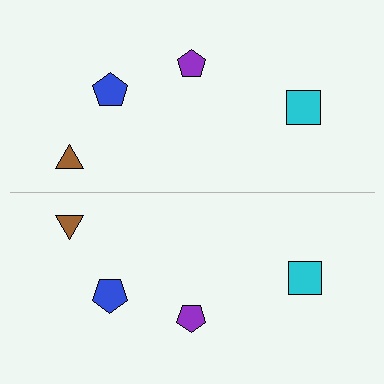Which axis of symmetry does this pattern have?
The pattern has a horizontal axis of symmetry running through the center of the image.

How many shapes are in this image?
There are 8 shapes in this image.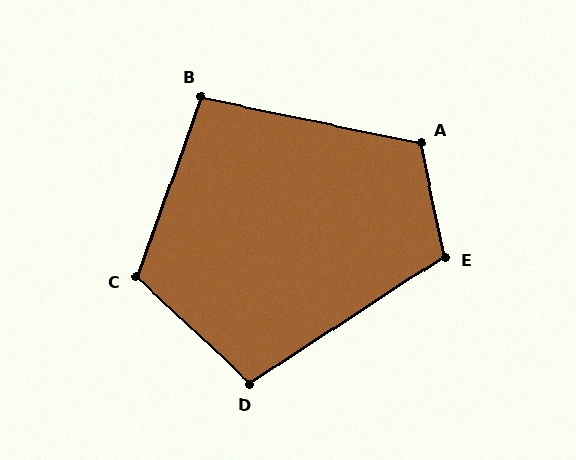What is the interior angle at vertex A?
Approximately 113 degrees (obtuse).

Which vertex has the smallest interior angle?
B, at approximately 98 degrees.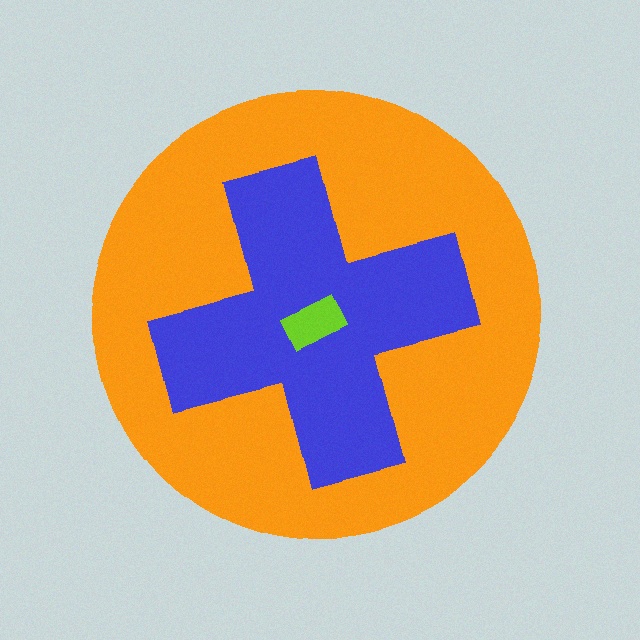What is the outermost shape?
The orange circle.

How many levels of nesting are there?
3.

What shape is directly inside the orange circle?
The blue cross.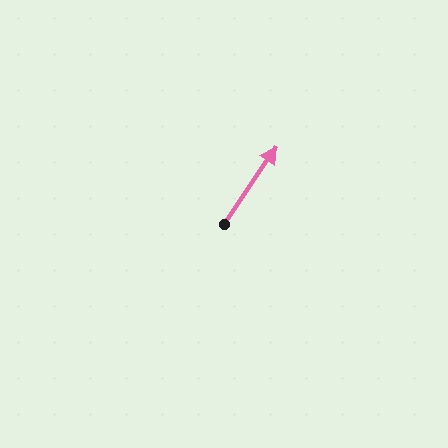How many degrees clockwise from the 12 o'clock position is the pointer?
Approximately 34 degrees.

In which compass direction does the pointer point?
Northeast.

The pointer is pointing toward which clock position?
Roughly 1 o'clock.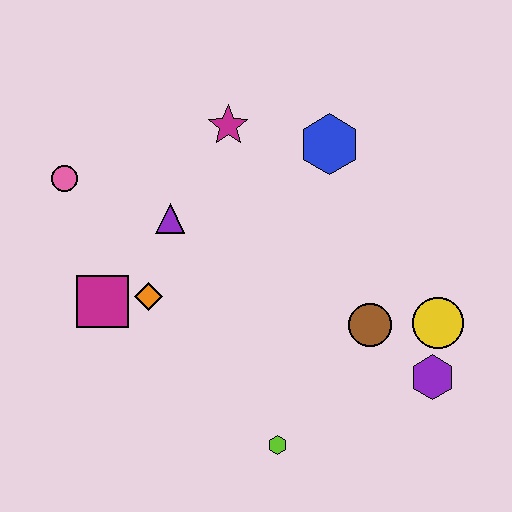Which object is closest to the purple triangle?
The orange diamond is closest to the purple triangle.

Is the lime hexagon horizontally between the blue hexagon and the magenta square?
Yes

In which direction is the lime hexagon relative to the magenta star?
The lime hexagon is below the magenta star.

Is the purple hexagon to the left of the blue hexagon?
No